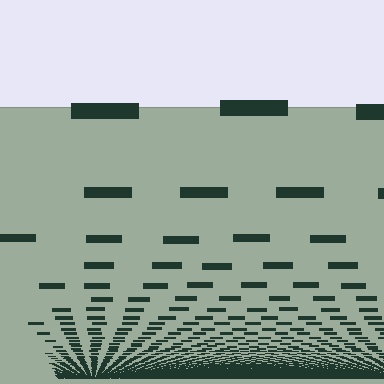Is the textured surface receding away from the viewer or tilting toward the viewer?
The surface appears to tilt toward the viewer. Texture elements get larger and sparser toward the top.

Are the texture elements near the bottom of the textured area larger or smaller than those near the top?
Smaller. The gradient is inverted — elements near the bottom are smaller and denser.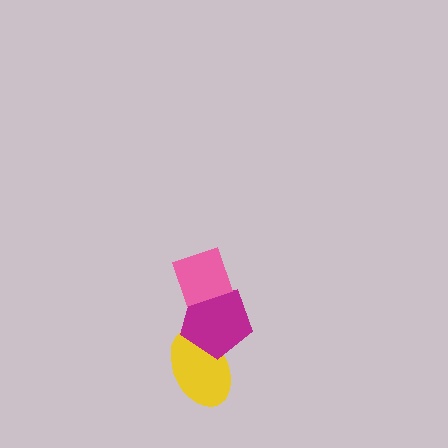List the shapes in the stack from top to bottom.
From top to bottom: the pink diamond, the magenta pentagon, the yellow ellipse.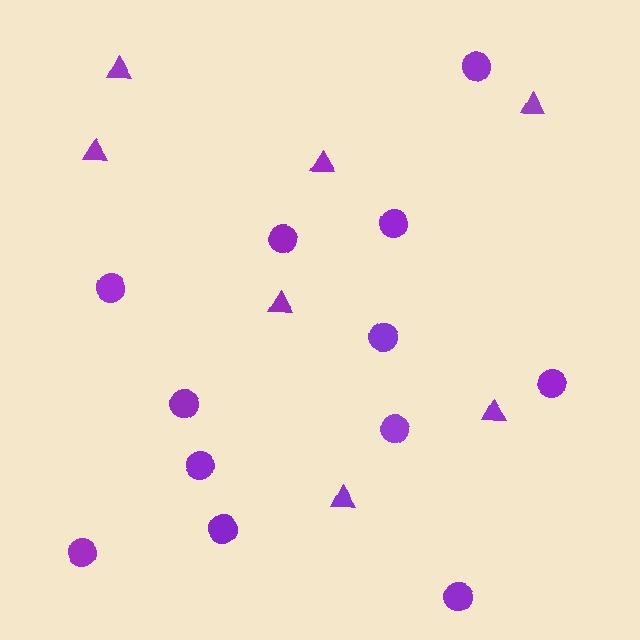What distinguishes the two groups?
There are 2 groups: one group of circles (12) and one group of triangles (7).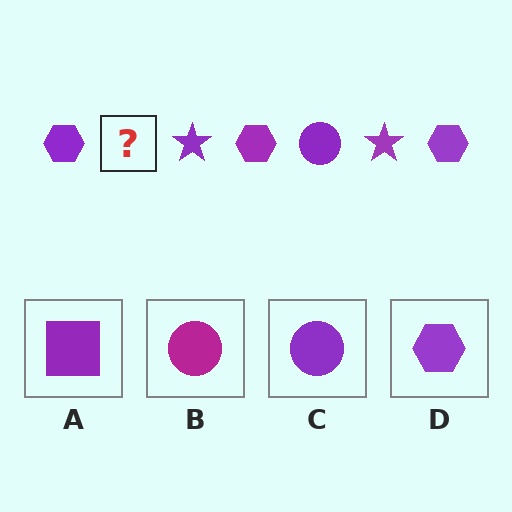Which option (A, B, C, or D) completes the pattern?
C.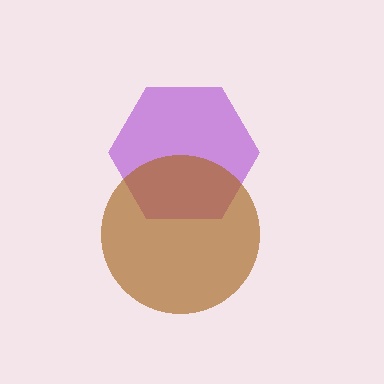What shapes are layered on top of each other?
The layered shapes are: a purple hexagon, a brown circle.